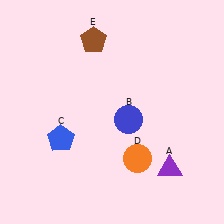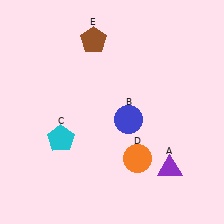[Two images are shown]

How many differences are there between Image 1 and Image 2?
There is 1 difference between the two images.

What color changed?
The pentagon (C) changed from blue in Image 1 to cyan in Image 2.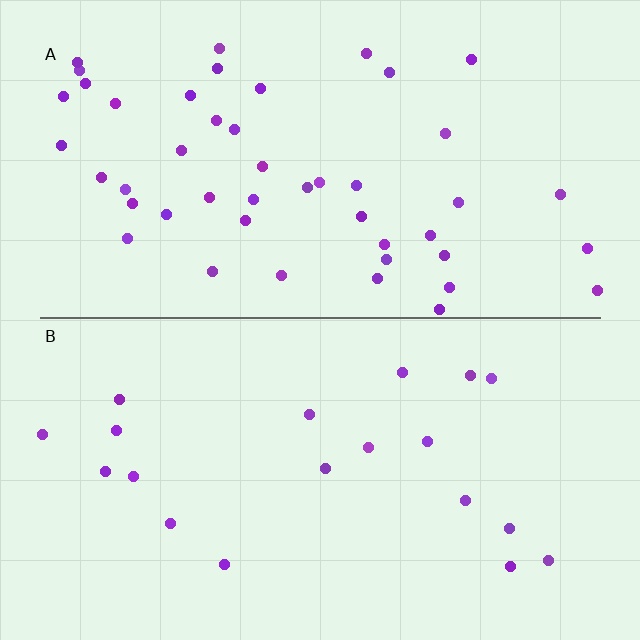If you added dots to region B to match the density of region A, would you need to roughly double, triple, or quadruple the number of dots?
Approximately double.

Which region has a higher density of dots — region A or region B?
A (the top).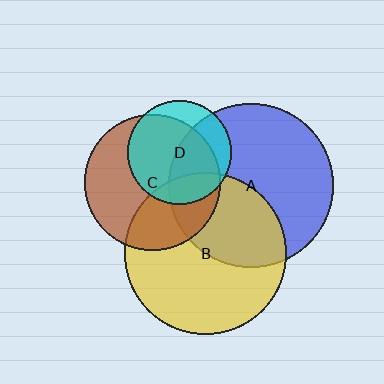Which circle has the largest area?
Circle A (blue).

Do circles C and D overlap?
Yes.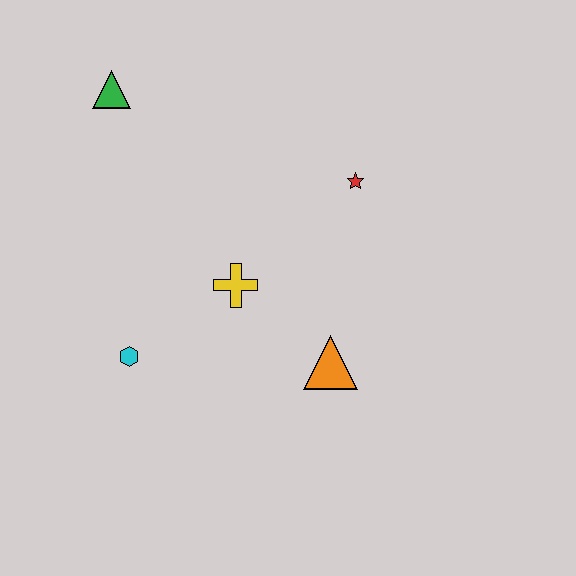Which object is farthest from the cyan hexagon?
The red star is farthest from the cyan hexagon.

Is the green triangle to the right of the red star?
No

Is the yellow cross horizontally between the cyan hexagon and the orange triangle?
Yes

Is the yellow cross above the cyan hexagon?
Yes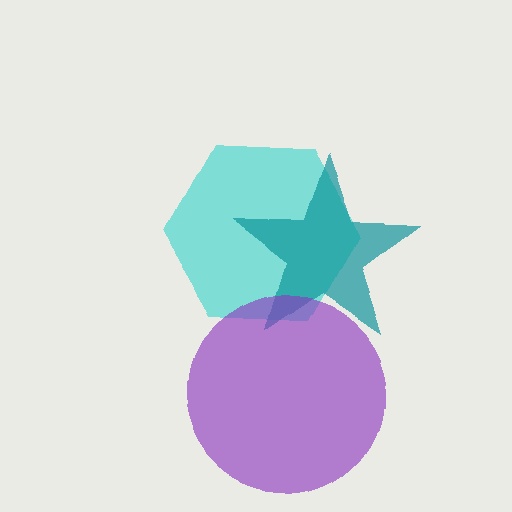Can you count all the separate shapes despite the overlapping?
Yes, there are 3 separate shapes.